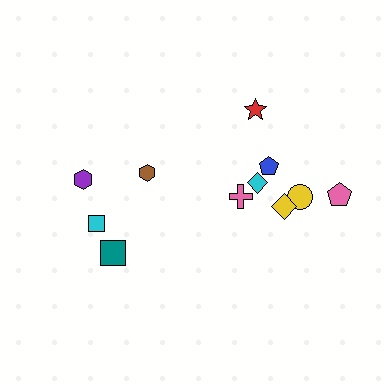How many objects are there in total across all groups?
There are 11 objects.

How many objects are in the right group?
There are 7 objects.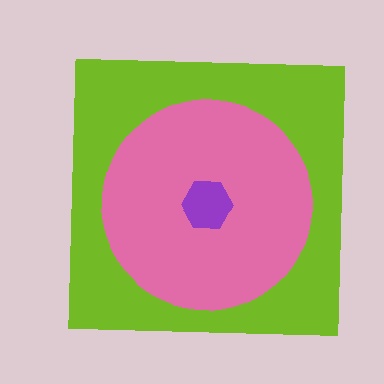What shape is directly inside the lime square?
The pink circle.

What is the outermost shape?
The lime square.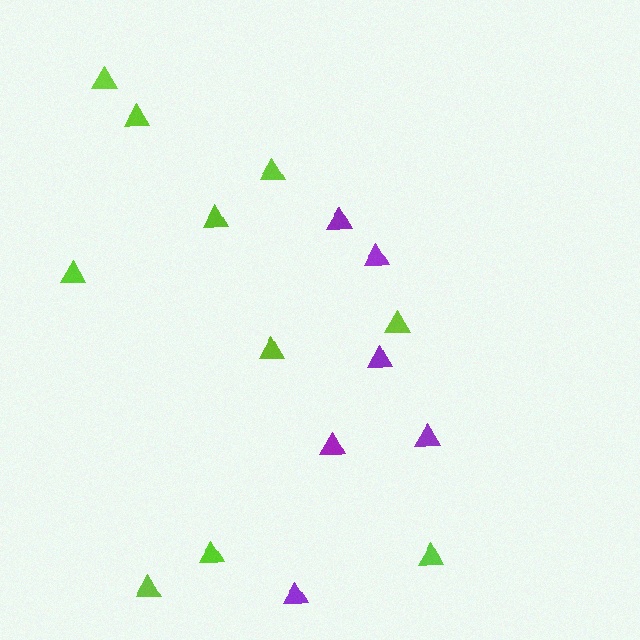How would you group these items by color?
There are 2 groups: one group of lime triangles (10) and one group of purple triangles (6).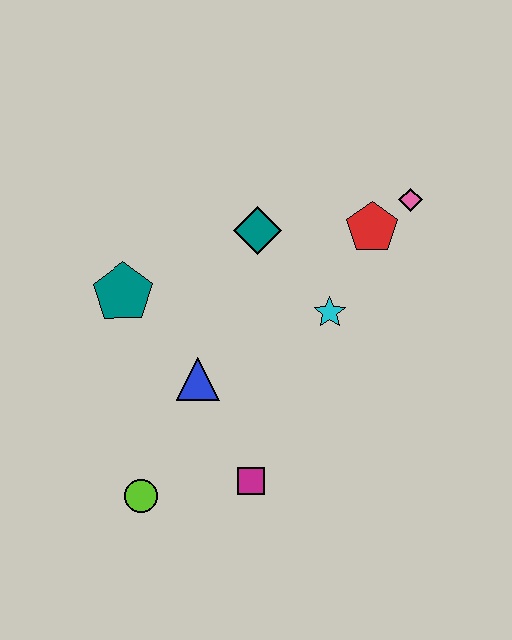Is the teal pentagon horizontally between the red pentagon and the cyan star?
No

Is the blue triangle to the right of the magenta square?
No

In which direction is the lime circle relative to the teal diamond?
The lime circle is below the teal diamond.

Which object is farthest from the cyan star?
The lime circle is farthest from the cyan star.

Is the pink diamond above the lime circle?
Yes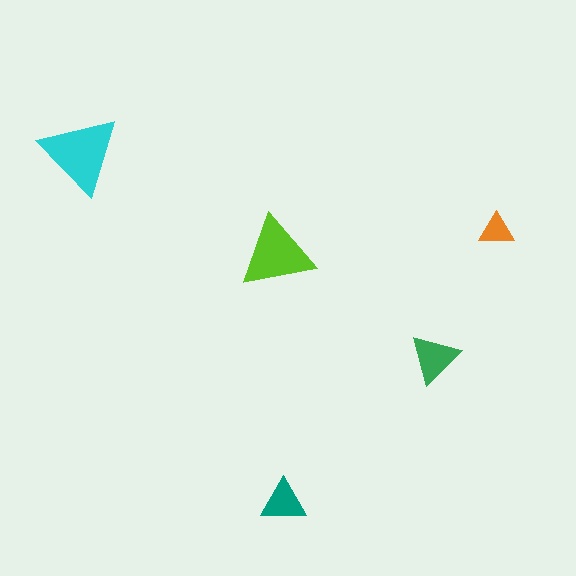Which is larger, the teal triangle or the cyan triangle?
The cyan one.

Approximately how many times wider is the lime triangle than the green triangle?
About 1.5 times wider.